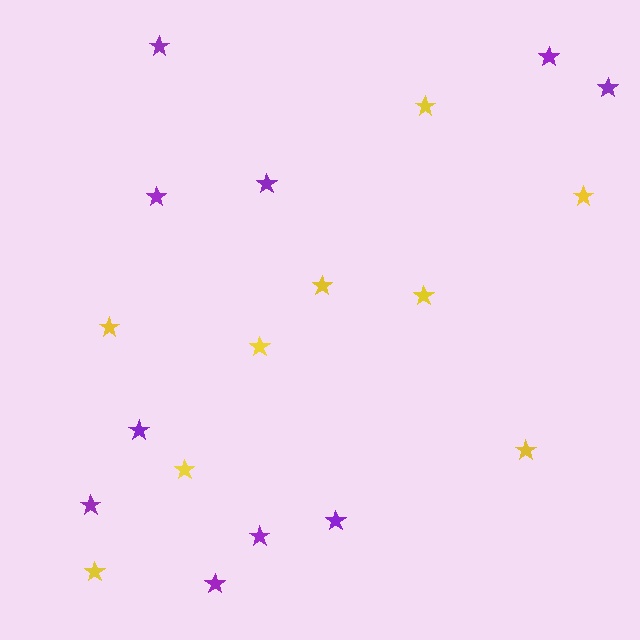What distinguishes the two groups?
There are 2 groups: one group of yellow stars (9) and one group of purple stars (10).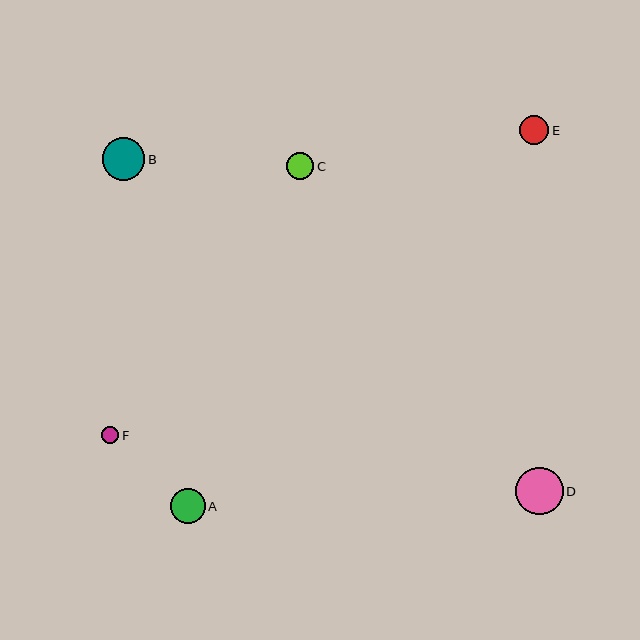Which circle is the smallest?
Circle F is the smallest with a size of approximately 17 pixels.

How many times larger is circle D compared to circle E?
Circle D is approximately 1.6 times the size of circle E.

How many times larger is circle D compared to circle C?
Circle D is approximately 1.8 times the size of circle C.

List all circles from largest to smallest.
From largest to smallest: D, B, A, E, C, F.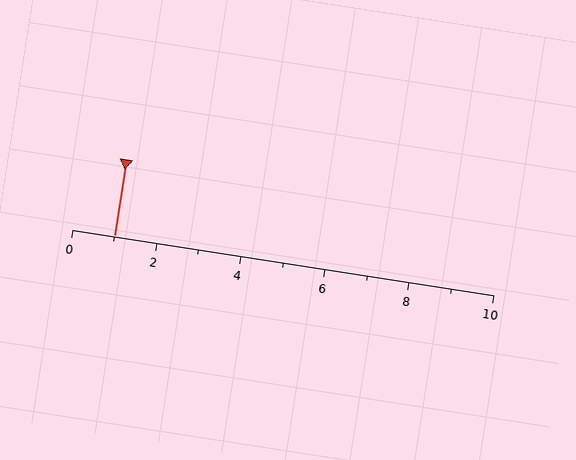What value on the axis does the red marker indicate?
The marker indicates approximately 1.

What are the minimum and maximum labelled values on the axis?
The axis runs from 0 to 10.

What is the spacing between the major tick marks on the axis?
The major ticks are spaced 2 apart.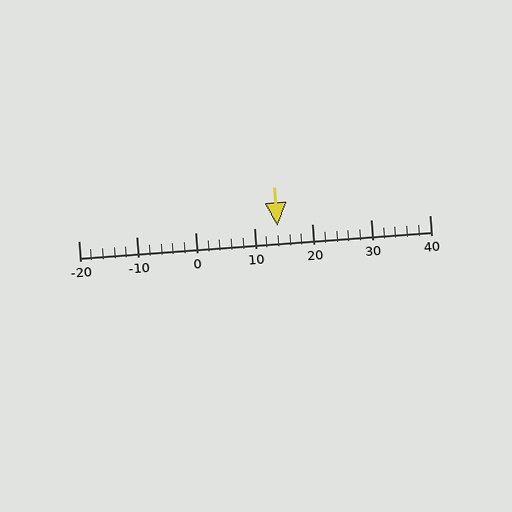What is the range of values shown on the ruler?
The ruler shows values from -20 to 40.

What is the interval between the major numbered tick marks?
The major tick marks are spaced 10 units apart.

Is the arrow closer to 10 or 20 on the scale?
The arrow is closer to 10.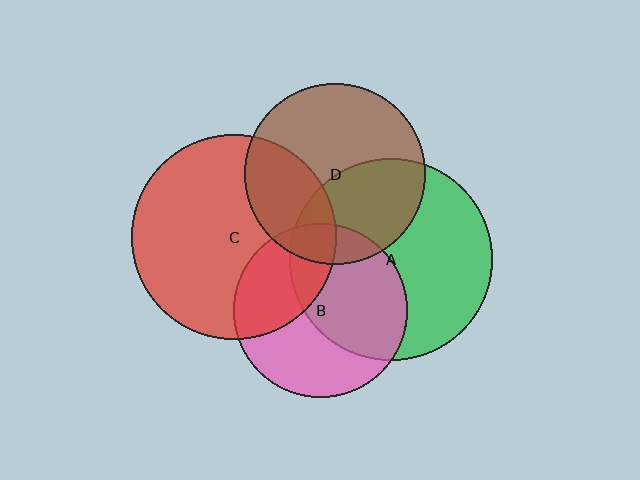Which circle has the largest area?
Circle C (red).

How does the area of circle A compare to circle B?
Approximately 1.4 times.